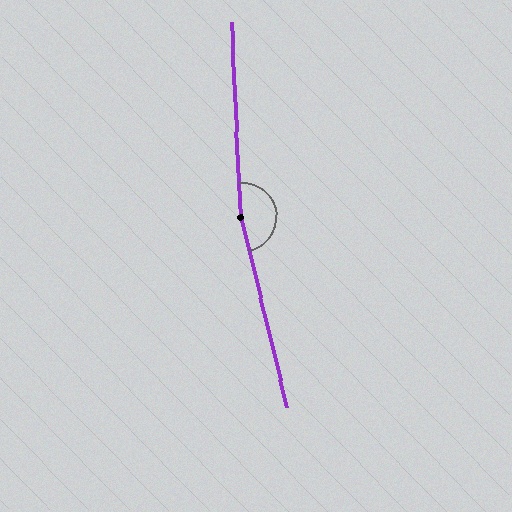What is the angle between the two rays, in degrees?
Approximately 169 degrees.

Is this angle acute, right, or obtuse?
It is obtuse.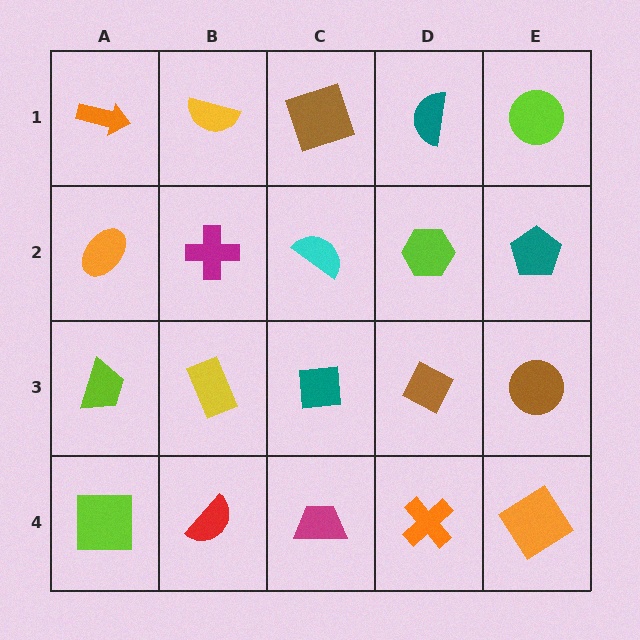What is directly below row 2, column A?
A lime trapezoid.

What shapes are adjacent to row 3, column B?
A magenta cross (row 2, column B), a red semicircle (row 4, column B), a lime trapezoid (row 3, column A), a teal square (row 3, column C).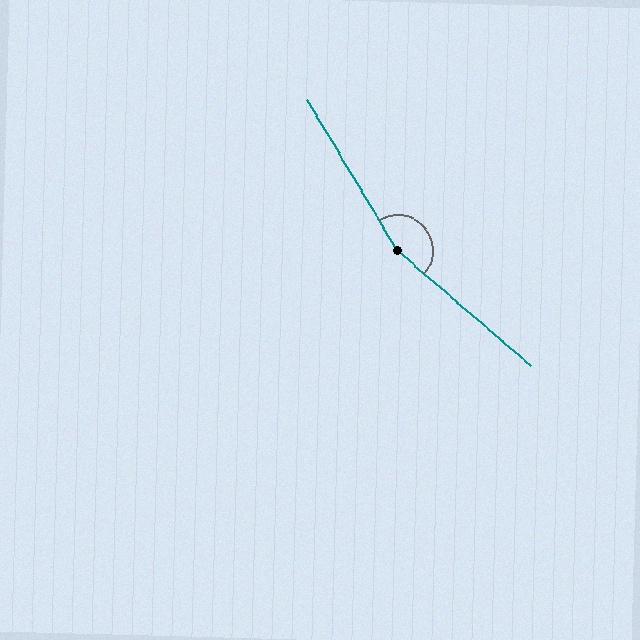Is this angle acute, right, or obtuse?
It is obtuse.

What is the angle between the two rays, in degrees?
Approximately 161 degrees.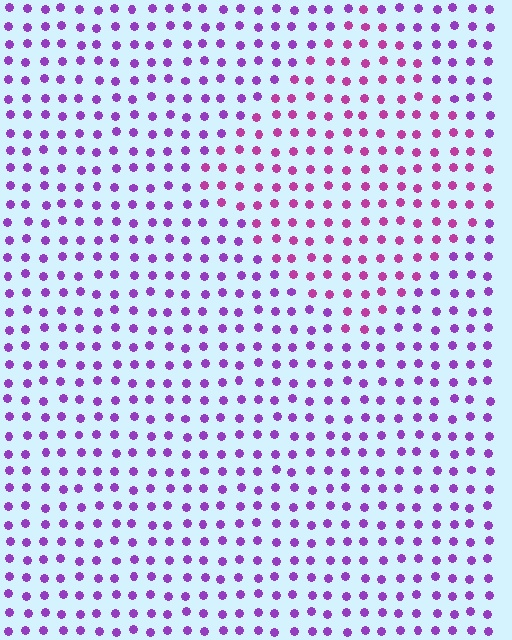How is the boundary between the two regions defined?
The boundary is defined purely by a slight shift in hue (about 34 degrees). Spacing, size, and orientation are identical on both sides.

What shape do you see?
I see a diamond.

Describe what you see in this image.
The image is filled with small purple elements in a uniform arrangement. A diamond-shaped region is visible where the elements are tinted to a slightly different hue, forming a subtle color boundary.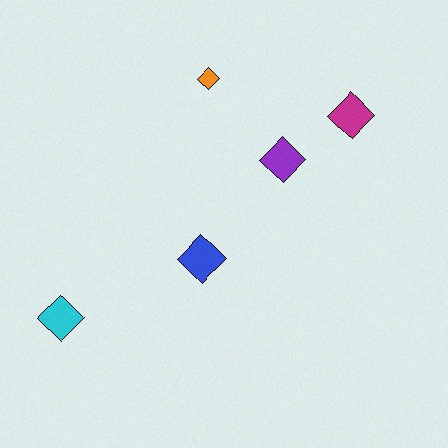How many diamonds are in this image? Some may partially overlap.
There are 5 diamonds.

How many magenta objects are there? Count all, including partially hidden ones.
There is 1 magenta object.